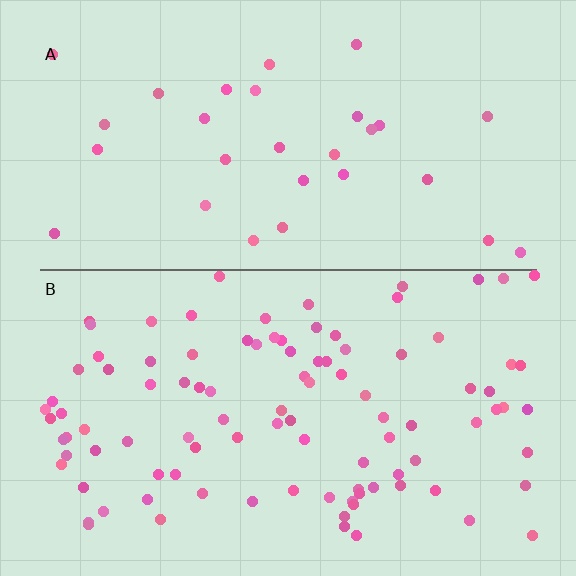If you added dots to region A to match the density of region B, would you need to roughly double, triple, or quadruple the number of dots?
Approximately triple.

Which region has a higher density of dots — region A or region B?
B (the bottom).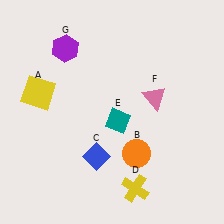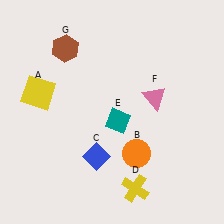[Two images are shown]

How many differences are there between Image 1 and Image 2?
There is 1 difference between the two images.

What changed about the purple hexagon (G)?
In Image 1, G is purple. In Image 2, it changed to brown.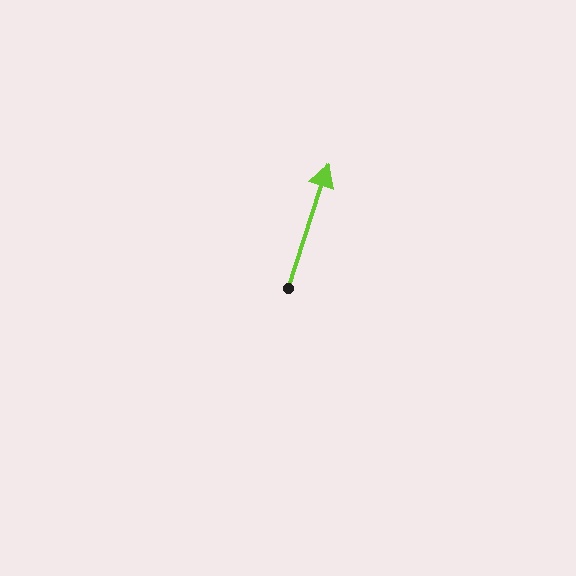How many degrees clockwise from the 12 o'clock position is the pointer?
Approximately 18 degrees.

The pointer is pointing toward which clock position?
Roughly 1 o'clock.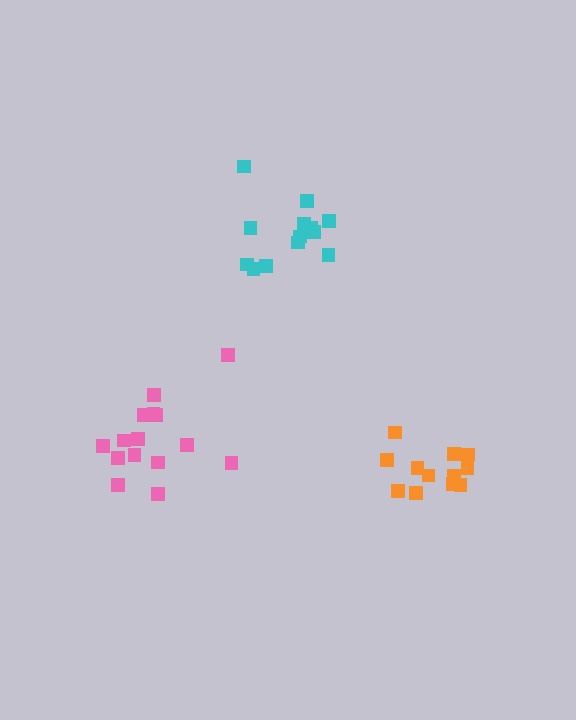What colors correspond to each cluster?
The clusters are colored: pink, cyan, orange.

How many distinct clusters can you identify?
There are 3 distinct clusters.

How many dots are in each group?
Group 1: 15 dots, Group 2: 13 dots, Group 3: 12 dots (40 total).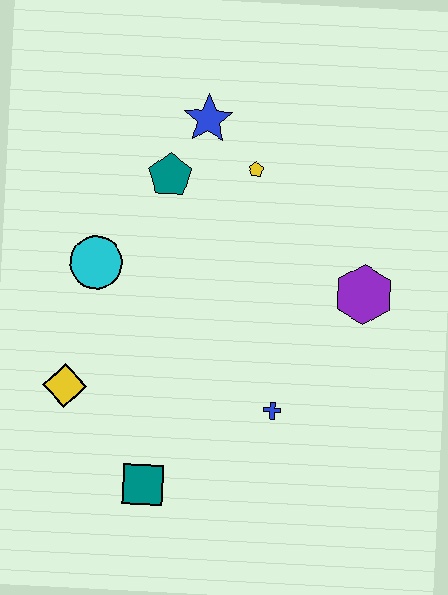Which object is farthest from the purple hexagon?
The yellow diamond is farthest from the purple hexagon.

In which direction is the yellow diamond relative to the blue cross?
The yellow diamond is to the left of the blue cross.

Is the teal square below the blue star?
Yes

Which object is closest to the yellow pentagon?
The blue star is closest to the yellow pentagon.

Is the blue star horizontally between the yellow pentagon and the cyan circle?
Yes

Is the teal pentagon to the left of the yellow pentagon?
Yes